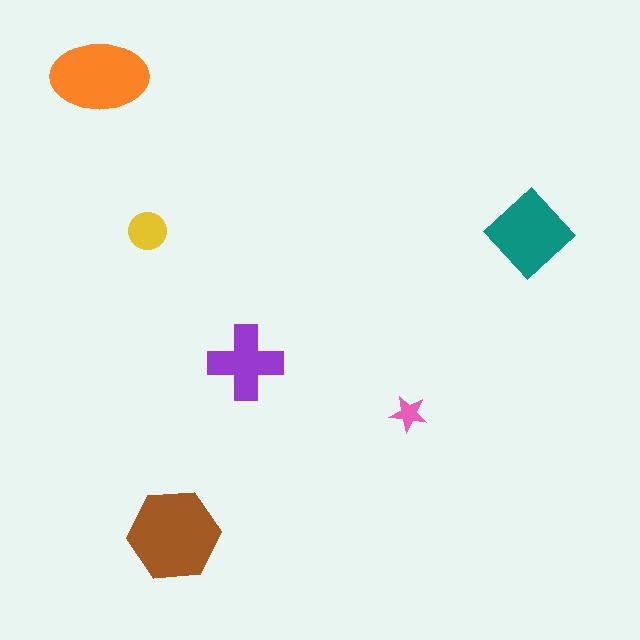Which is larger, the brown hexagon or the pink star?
The brown hexagon.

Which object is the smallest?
The pink star.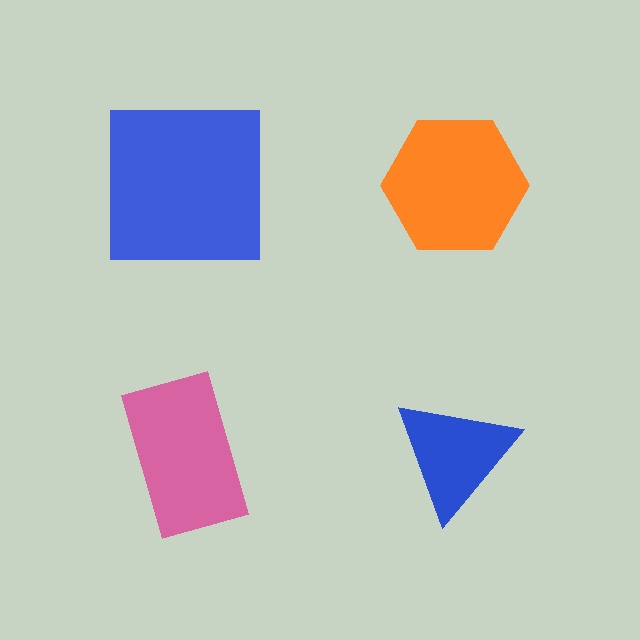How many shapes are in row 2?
2 shapes.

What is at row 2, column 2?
A blue triangle.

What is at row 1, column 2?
An orange hexagon.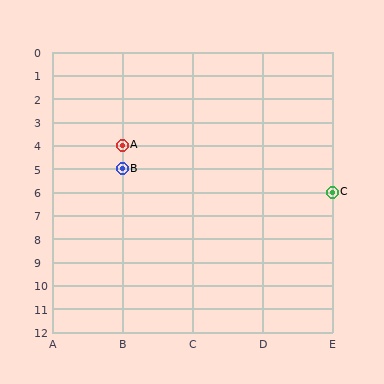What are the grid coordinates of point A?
Point A is at grid coordinates (B, 4).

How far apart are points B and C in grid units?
Points B and C are 3 columns and 1 row apart (about 3.2 grid units diagonally).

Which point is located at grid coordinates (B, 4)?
Point A is at (B, 4).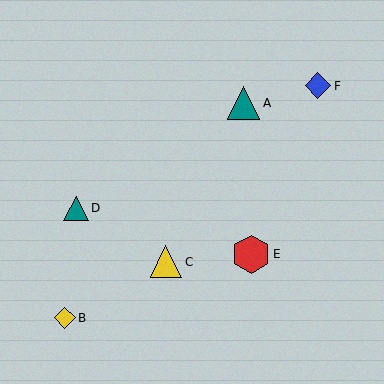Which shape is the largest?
The red hexagon (labeled E) is the largest.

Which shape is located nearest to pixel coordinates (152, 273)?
The yellow triangle (labeled C) at (166, 262) is nearest to that location.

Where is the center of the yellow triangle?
The center of the yellow triangle is at (166, 262).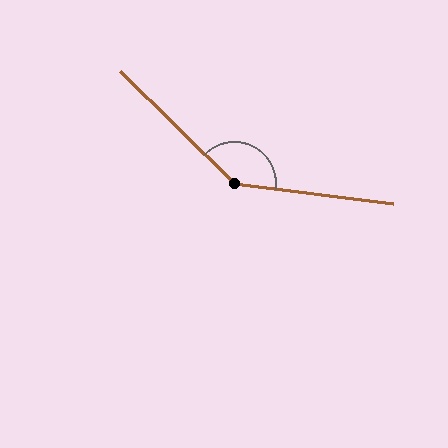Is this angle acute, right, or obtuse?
It is obtuse.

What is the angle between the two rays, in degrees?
Approximately 142 degrees.